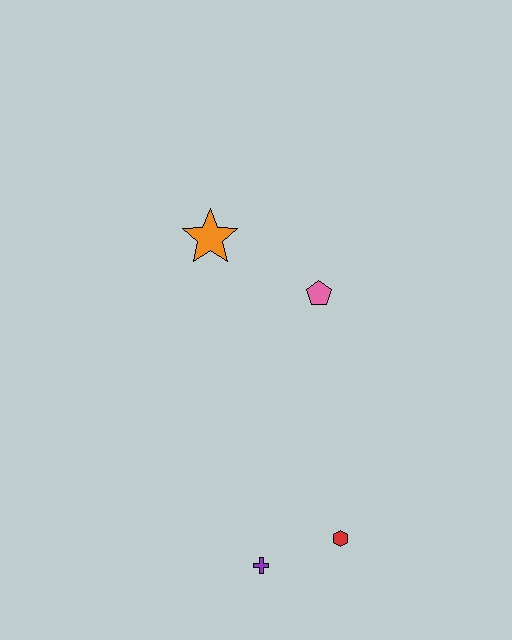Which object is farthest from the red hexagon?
The orange star is farthest from the red hexagon.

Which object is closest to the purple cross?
The red hexagon is closest to the purple cross.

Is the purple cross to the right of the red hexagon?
No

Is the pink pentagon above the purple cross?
Yes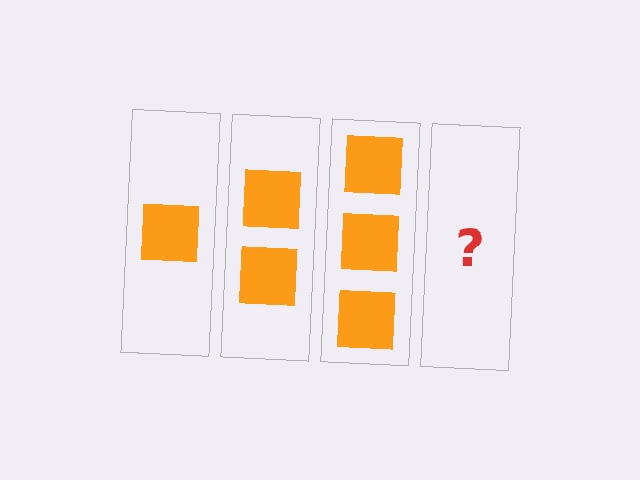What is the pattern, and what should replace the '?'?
The pattern is that each step adds one more square. The '?' should be 4 squares.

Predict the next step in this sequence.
The next step is 4 squares.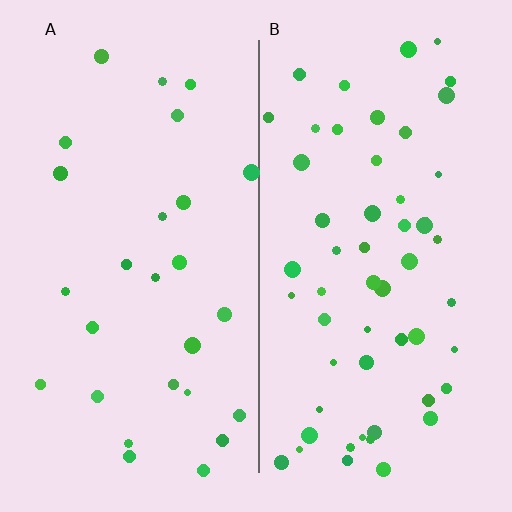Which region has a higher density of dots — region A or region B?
B (the right).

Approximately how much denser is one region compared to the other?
Approximately 2.1× — region B over region A.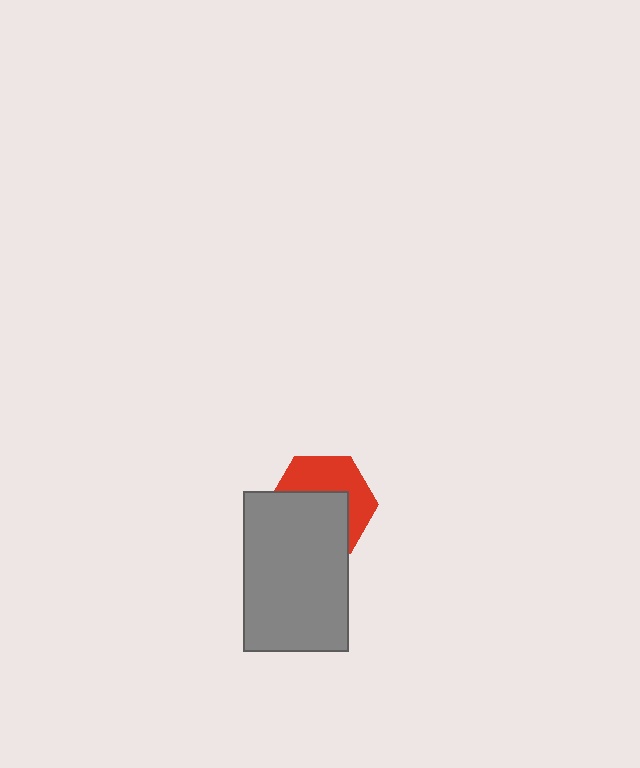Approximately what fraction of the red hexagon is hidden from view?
Roughly 54% of the red hexagon is hidden behind the gray rectangle.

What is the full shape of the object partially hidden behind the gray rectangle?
The partially hidden object is a red hexagon.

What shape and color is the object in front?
The object in front is a gray rectangle.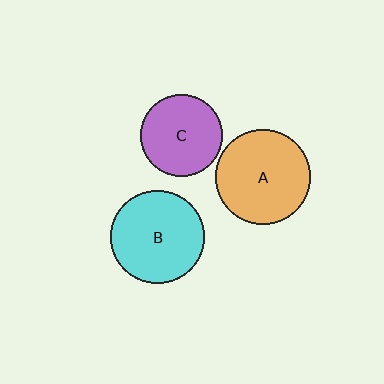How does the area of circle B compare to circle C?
Approximately 1.3 times.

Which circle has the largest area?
Circle A (orange).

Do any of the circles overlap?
No, none of the circles overlap.